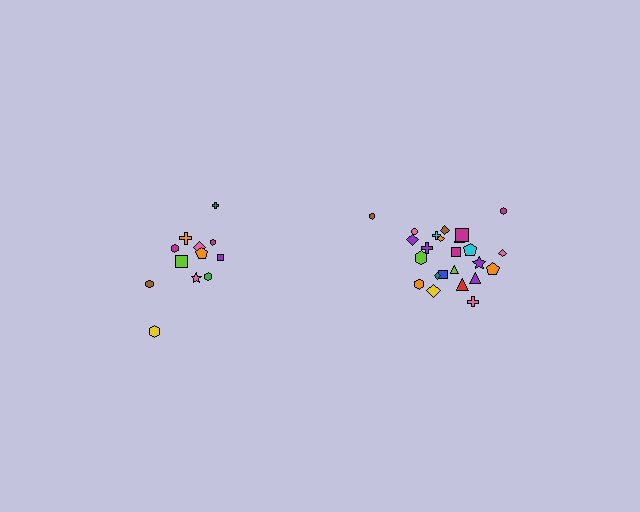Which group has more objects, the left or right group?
The right group.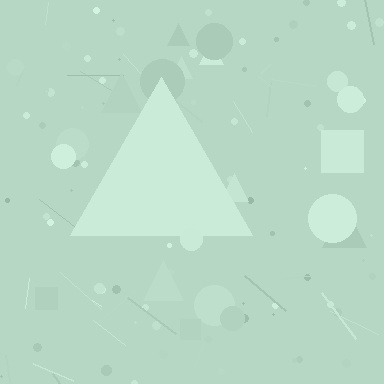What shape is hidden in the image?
A triangle is hidden in the image.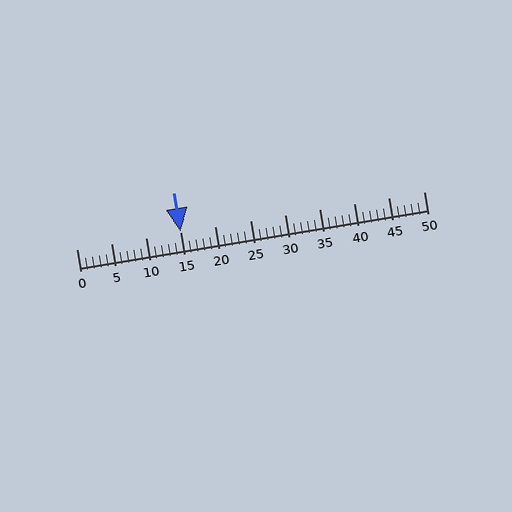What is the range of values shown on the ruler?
The ruler shows values from 0 to 50.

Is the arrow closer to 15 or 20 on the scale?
The arrow is closer to 15.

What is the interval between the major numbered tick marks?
The major tick marks are spaced 5 units apart.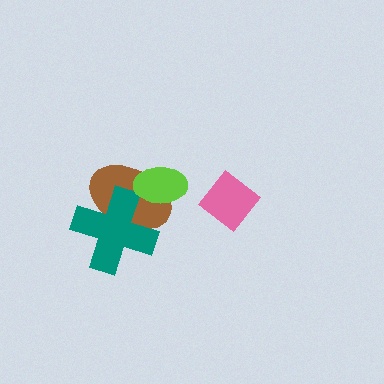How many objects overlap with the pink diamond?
0 objects overlap with the pink diamond.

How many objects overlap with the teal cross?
1 object overlaps with the teal cross.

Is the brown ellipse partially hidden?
Yes, it is partially covered by another shape.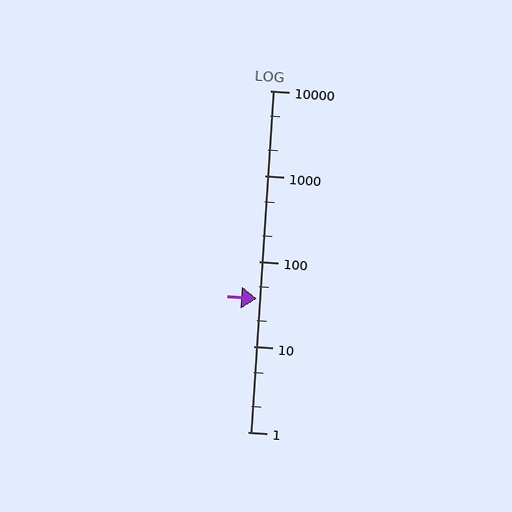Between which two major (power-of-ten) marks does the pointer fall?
The pointer is between 10 and 100.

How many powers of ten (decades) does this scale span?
The scale spans 4 decades, from 1 to 10000.